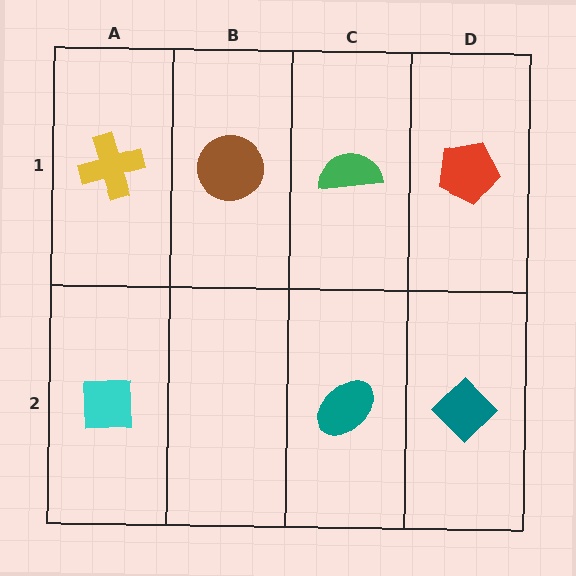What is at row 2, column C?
A teal ellipse.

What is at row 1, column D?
A red pentagon.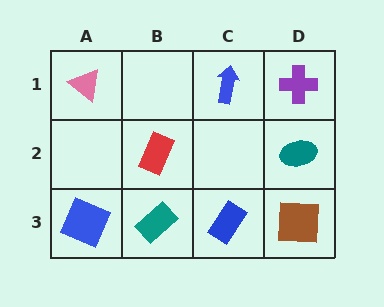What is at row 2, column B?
A red rectangle.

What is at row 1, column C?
A blue arrow.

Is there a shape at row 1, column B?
No, that cell is empty.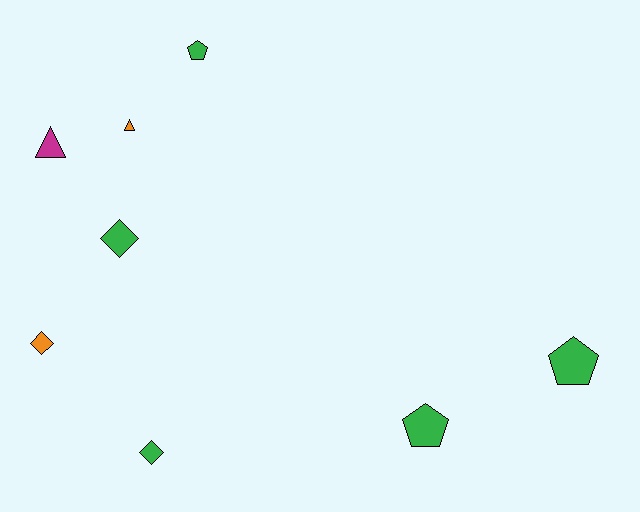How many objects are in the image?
There are 8 objects.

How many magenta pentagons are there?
There are no magenta pentagons.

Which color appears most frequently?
Green, with 5 objects.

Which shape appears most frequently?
Pentagon, with 3 objects.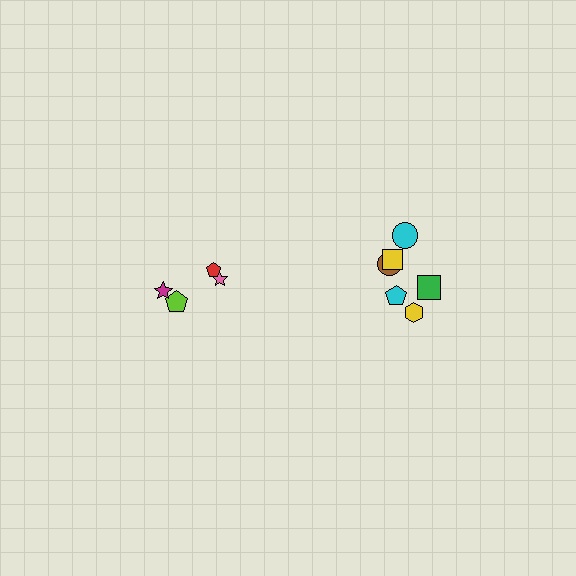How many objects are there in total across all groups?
There are 10 objects.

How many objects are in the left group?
There are 4 objects.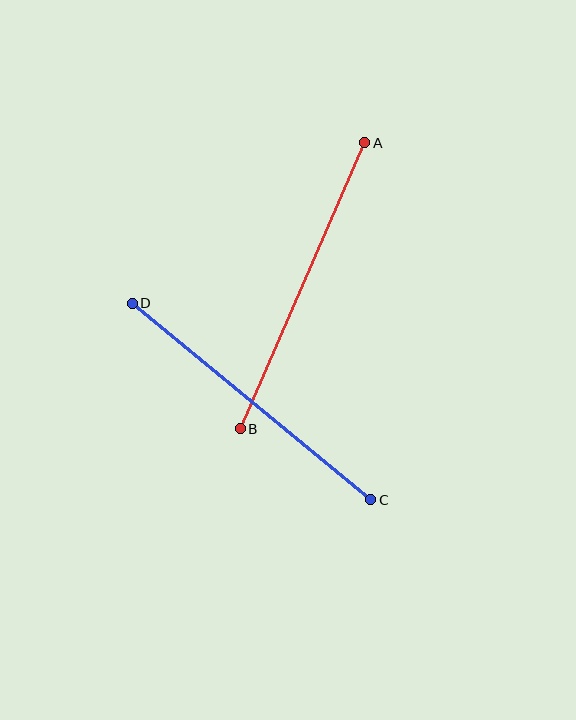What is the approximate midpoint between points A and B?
The midpoint is at approximately (303, 286) pixels.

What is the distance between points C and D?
The distance is approximately 309 pixels.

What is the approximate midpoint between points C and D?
The midpoint is at approximately (252, 402) pixels.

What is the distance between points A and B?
The distance is approximately 312 pixels.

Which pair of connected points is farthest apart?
Points A and B are farthest apart.